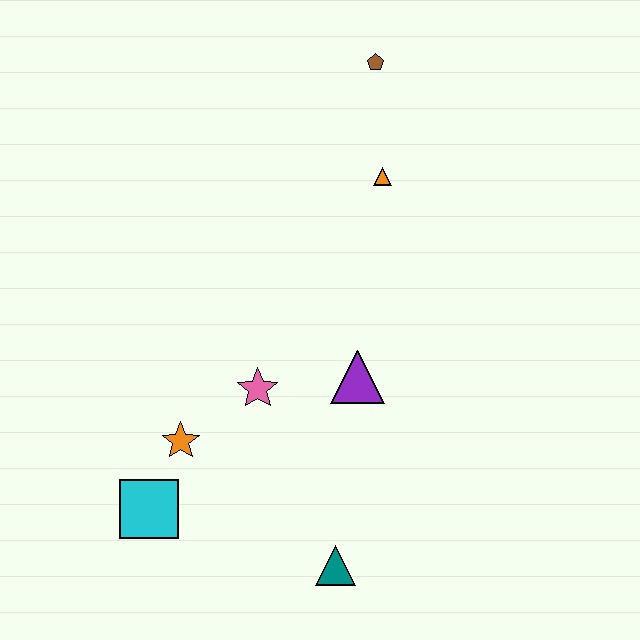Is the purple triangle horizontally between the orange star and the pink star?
No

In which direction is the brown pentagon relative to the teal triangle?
The brown pentagon is above the teal triangle.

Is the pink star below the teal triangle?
No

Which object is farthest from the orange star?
The brown pentagon is farthest from the orange star.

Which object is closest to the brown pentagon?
The orange triangle is closest to the brown pentagon.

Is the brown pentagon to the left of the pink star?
No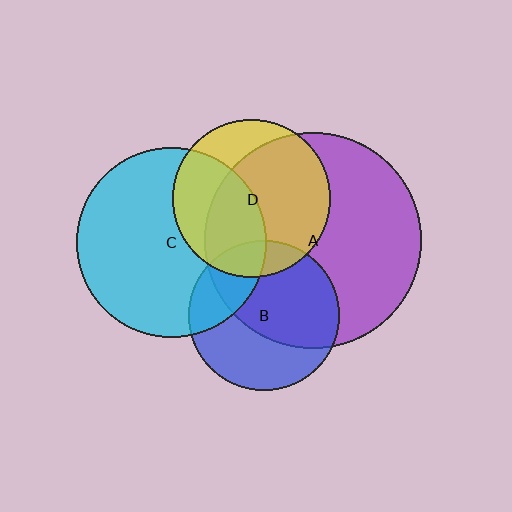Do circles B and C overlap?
Yes.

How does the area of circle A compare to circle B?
Approximately 2.1 times.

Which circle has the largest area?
Circle A (purple).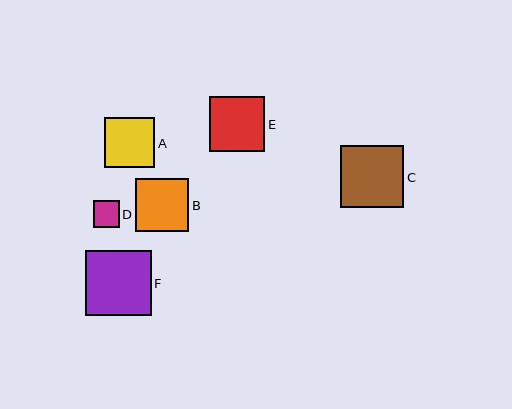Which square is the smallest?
Square D is the smallest with a size of approximately 26 pixels.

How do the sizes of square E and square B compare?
Square E and square B are approximately the same size.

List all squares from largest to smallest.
From largest to smallest: F, C, E, B, A, D.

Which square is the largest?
Square F is the largest with a size of approximately 66 pixels.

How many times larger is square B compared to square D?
Square B is approximately 2.0 times the size of square D.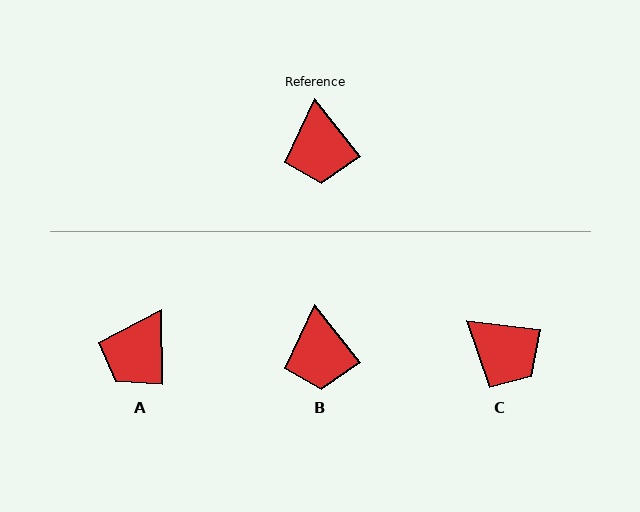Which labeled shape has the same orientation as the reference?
B.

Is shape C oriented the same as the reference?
No, it is off by about 45 degrees.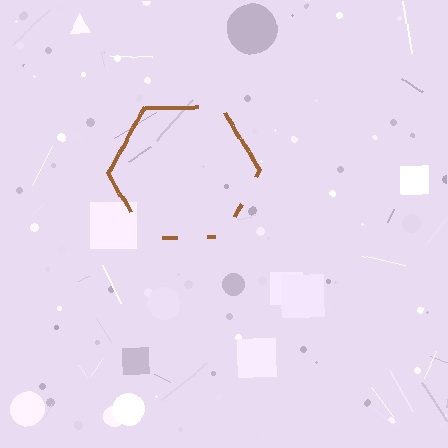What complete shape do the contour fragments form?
The contour fragments form a hexagon.